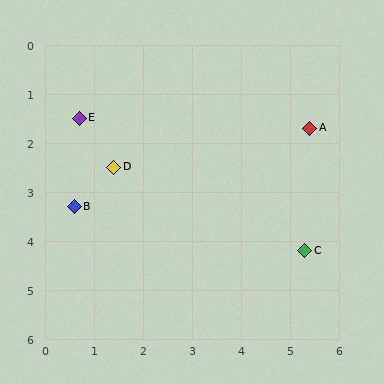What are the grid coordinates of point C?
Point C is at approximately (5.3, 4.2).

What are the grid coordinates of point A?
Point A is at approximately (5.4, 1.7).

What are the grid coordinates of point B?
Point B is at approximately (0.6, 3.3).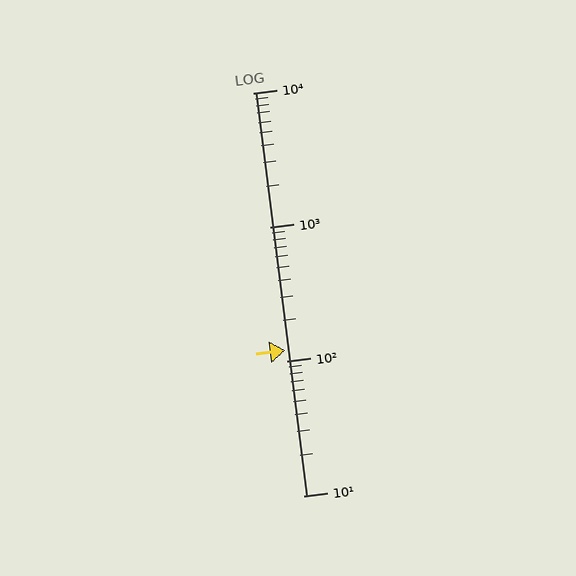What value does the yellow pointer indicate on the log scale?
The pointer indicates approximately 120.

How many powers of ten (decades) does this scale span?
The scale spans 3 decades, from 10 to 10000.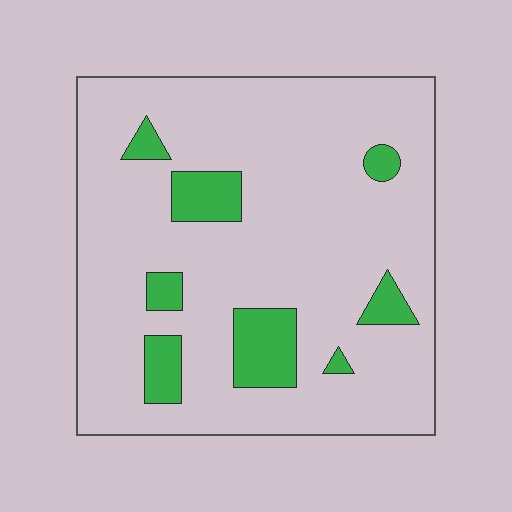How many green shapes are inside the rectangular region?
8.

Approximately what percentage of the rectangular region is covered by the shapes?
Approximately 15%.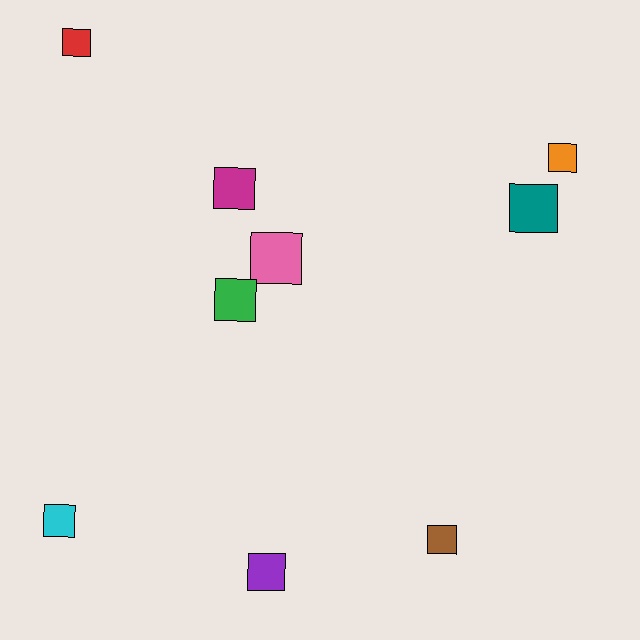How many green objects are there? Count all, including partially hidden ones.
There is 1 green object.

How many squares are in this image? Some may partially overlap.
There are 9 squares.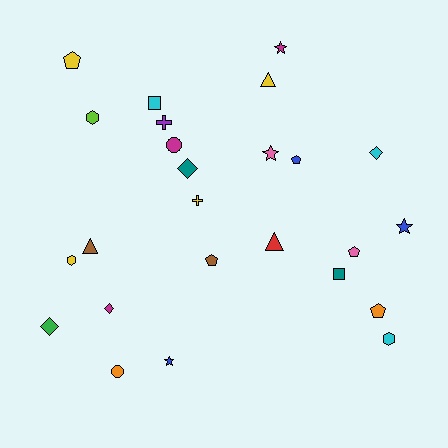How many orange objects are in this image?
There are 2 orange objects.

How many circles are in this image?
There are 2 circles.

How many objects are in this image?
There are 25 objects.